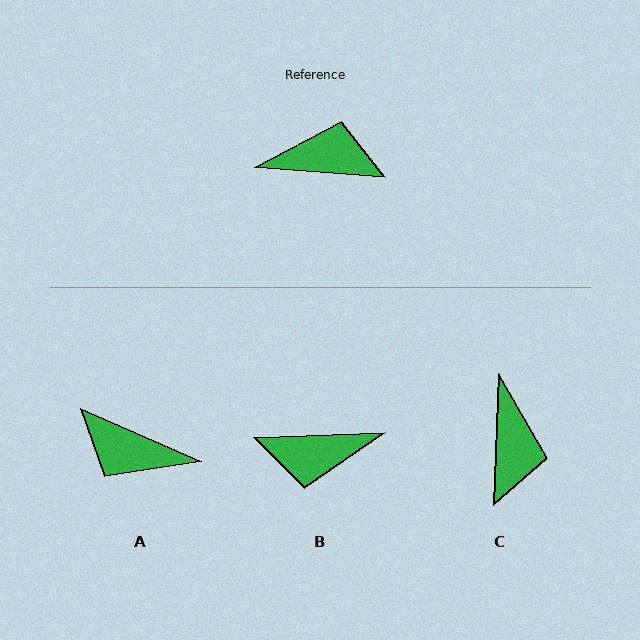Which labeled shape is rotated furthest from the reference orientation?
B, about 173 degrees away.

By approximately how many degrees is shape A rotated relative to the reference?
Approximately 161 degrees counter-clockwise.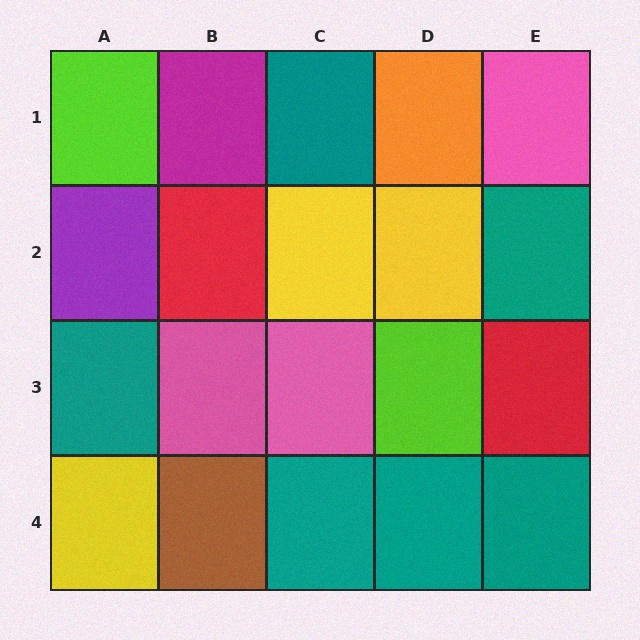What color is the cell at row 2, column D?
Yellow.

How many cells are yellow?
3 cells are yellow.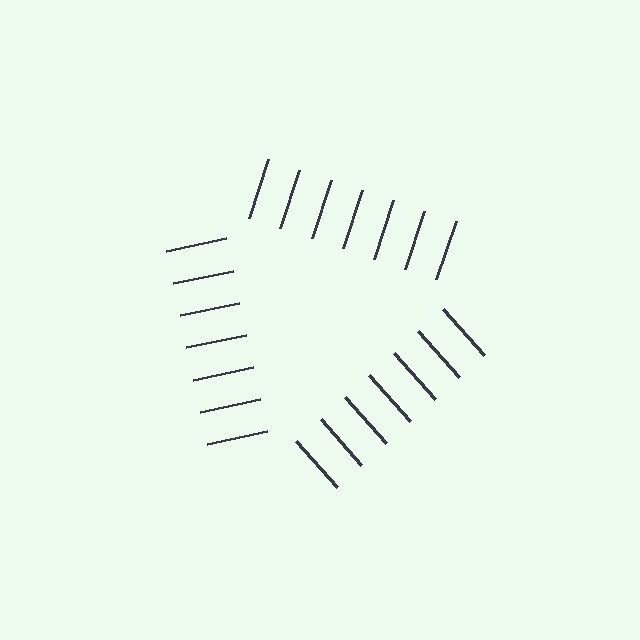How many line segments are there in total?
21 — 7 along each of the 3 edges.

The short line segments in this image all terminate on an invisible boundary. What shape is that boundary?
An illusory triangle — the line segments terminate on its edges but no continuous stroke is drawn.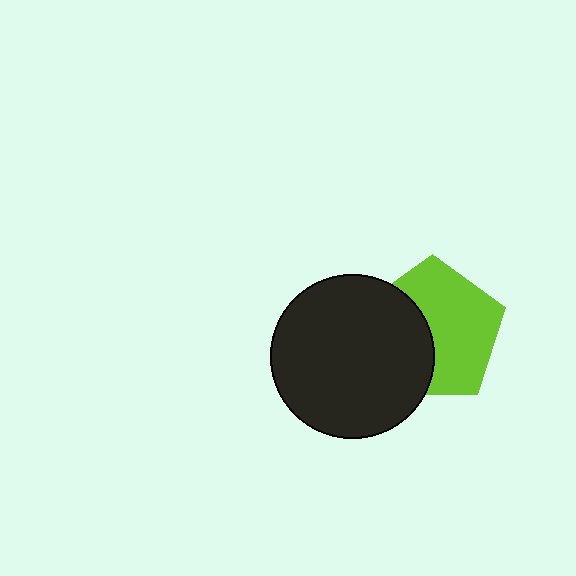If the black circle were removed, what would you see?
You would see the complete lime pentagon.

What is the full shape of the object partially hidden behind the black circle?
The partially hidden object is a lime pentagon.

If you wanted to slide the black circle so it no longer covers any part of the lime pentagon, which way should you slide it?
Slide it left — that is the most direct way to separate the two shapes.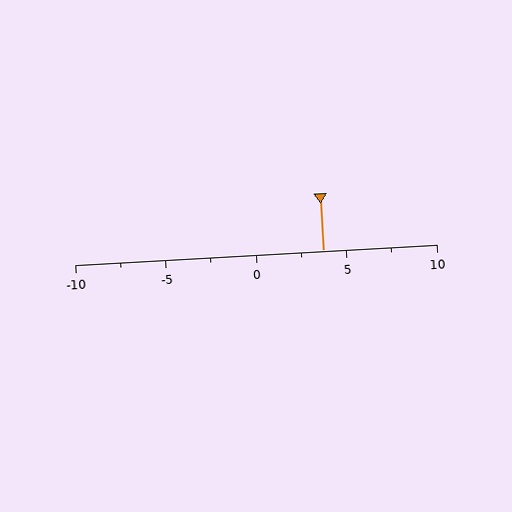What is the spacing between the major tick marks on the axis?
The major ticks are spaced 5 apart.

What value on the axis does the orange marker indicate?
The marker indicates approximately 3.8.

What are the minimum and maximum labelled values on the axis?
The axis runs from -10 to 10.